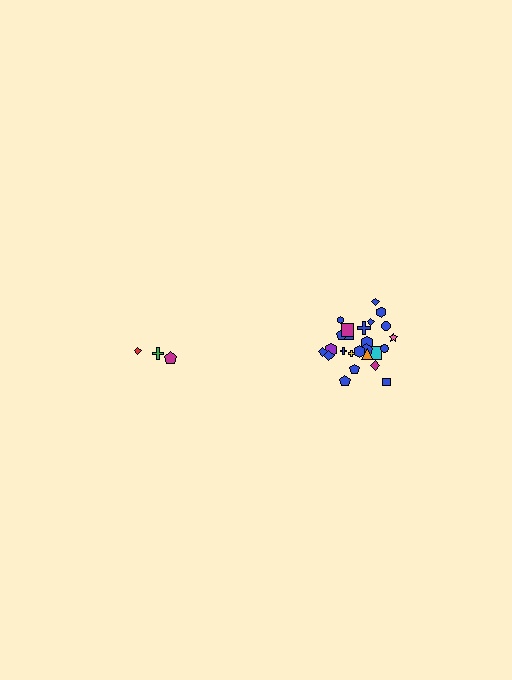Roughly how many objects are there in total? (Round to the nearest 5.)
Roughly 30 objects in total.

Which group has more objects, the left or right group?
The right group.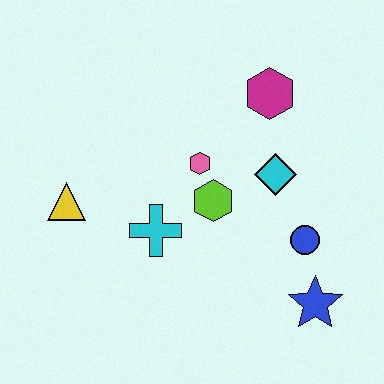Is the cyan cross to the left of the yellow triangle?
No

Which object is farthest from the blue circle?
The yellow triangle is farthest from the blue circle.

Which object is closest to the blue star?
The blue circle is closest to the blue star.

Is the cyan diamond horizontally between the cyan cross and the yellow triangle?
No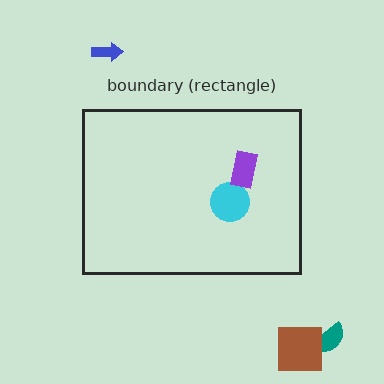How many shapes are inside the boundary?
2 inside, 3 outside.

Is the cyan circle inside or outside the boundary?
Inside.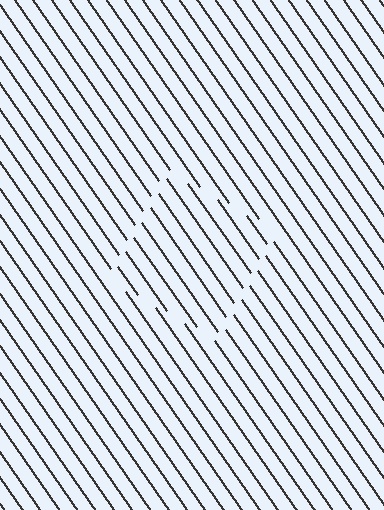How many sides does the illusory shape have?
4 sides — the line-ends trace a square.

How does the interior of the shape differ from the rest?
The interior of the shape contains the same grating, shifted by half a period — the contour is defined by the phase discontinuity where line-ends from the inner and outer gratings abut.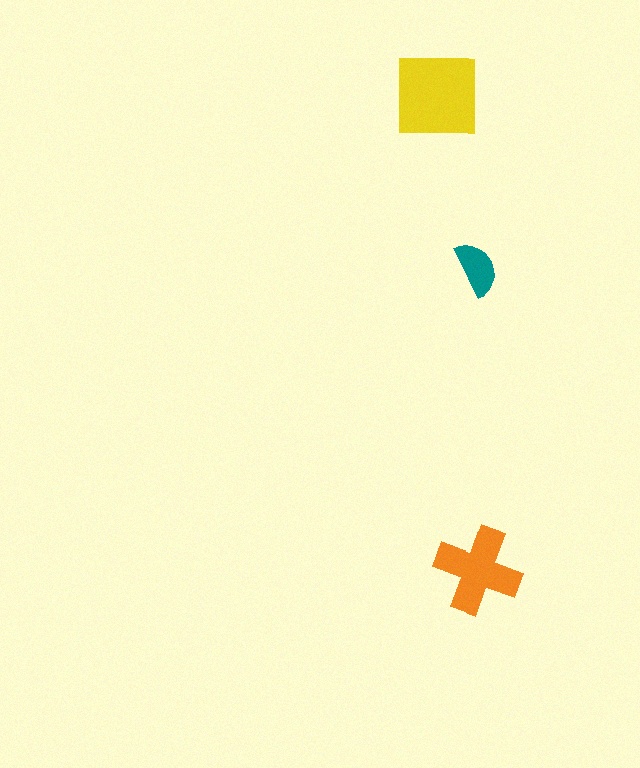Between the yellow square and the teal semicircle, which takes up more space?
The yellow square.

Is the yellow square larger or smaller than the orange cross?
Larger.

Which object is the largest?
The yellow square.